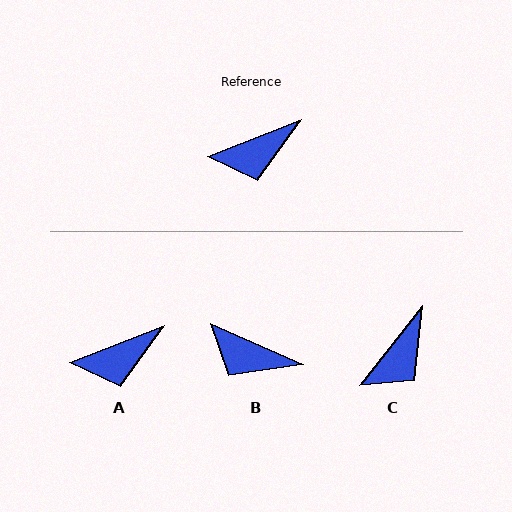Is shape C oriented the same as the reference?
No, it is off by about 30 degrees.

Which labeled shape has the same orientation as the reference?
A.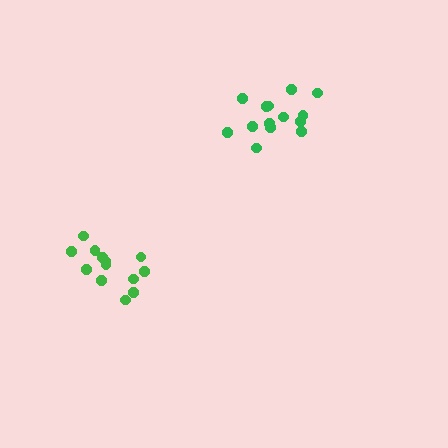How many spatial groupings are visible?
There are 2 spatial groupings.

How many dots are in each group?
Group 1: 13 dots, Group 2: 14 dots (27 total).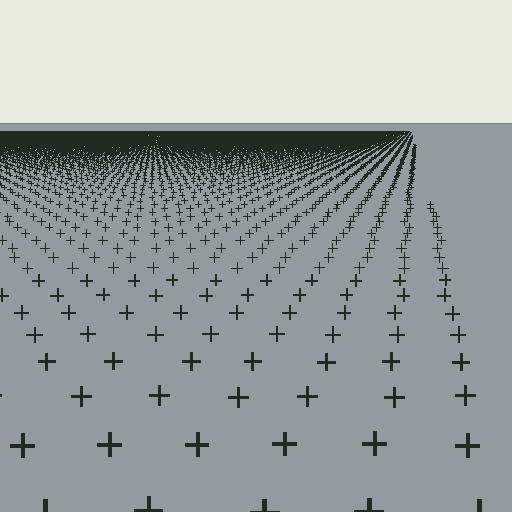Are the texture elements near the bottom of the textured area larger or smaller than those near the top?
Larger. Near the bottom, elements are closer to the viewer and appear at a bigger on-screen size.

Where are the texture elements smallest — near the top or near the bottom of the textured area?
Near the top.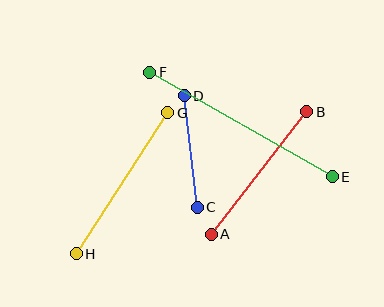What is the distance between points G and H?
The distance is approximately 168 pixels.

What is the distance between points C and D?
The distance is approximately 113 pixels.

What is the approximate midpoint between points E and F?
The midpoint is at approximately (241, 124) pixels.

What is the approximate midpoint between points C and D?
The midpoint is at approximately (191, 151) pixels.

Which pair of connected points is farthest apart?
Points E and F are farthest apart.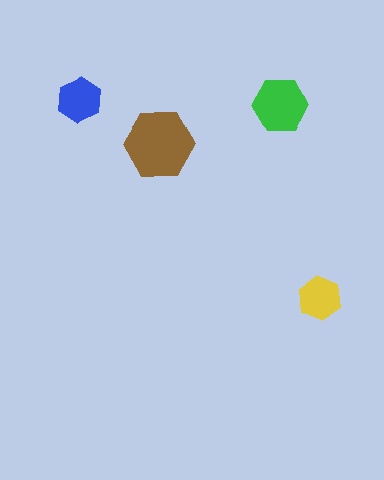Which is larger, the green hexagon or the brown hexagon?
The brown one.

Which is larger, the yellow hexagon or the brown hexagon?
The brown one.